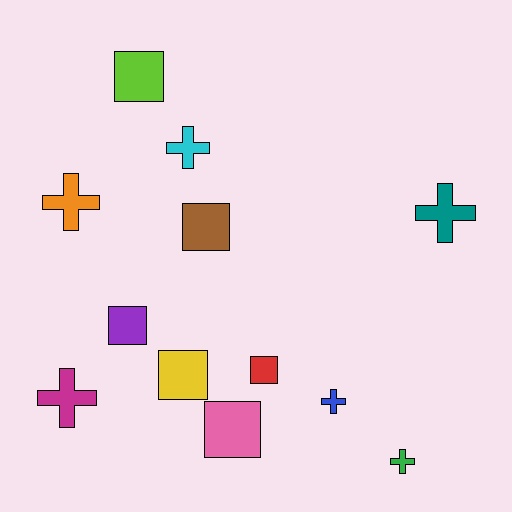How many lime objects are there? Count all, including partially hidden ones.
There is 1 lime object.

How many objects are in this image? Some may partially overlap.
There are 12 objects.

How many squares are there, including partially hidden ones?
There are 6 squares.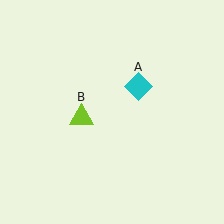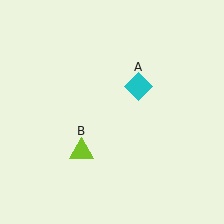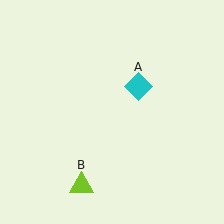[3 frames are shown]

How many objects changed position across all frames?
1 object changed position: lime triangle (object B).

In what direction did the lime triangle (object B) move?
The lime triangle (object B) moved down.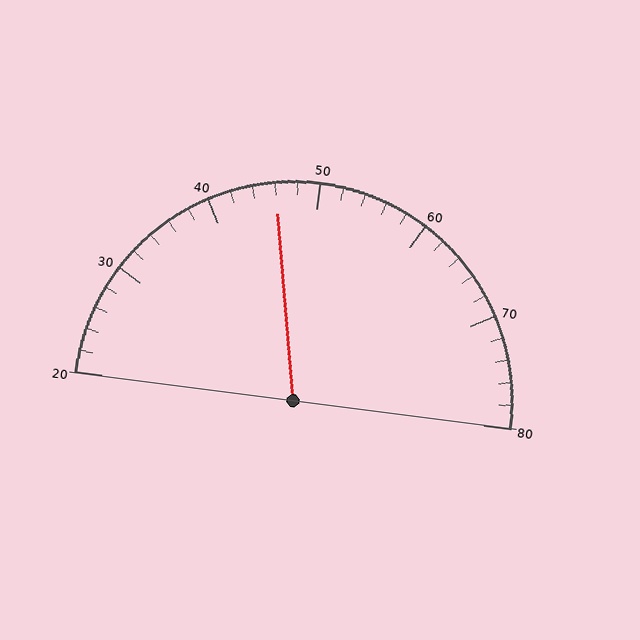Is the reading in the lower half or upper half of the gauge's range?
The reading is in the lower half of the range (20 to 80).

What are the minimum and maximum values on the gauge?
The gauge ranges from 20 to 80.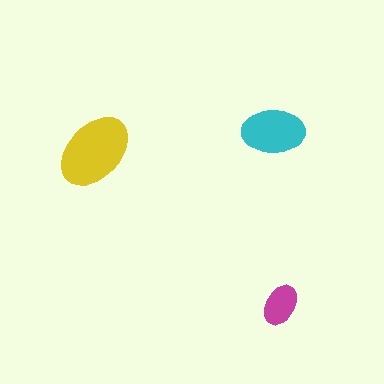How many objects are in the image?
There are 3 objects in the image.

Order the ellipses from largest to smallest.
the yellow one, the cyan one, the magenta one.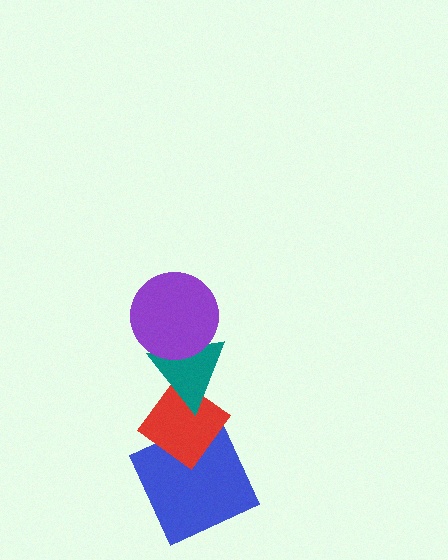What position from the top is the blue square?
The blue square is 4th from the top.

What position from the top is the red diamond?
The red diamond is 3rd from the top.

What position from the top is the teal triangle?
The teal triangle is 2nd from the top.